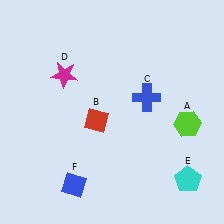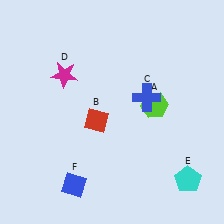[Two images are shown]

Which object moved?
The lime hexagon (A) moved left.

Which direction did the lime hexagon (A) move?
The lime hexagon (A) moved left.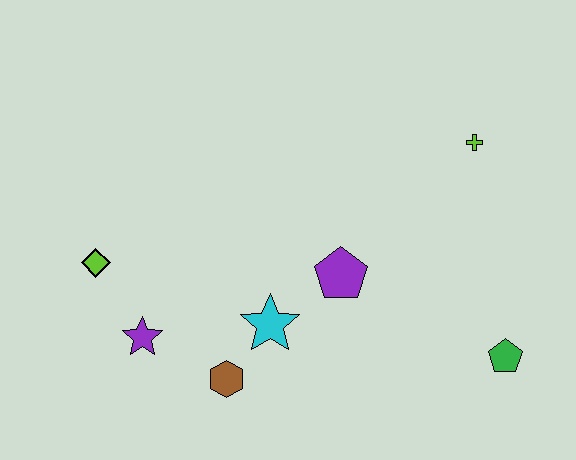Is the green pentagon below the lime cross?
Yes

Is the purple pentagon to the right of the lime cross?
No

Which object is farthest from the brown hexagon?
The lime cross is farthest from the brown hexagon.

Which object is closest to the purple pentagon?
The cyan star is closest to the purple pentagon.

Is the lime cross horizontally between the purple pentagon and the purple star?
No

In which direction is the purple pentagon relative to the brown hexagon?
The purple pentagon is to the right of the brown hexagon.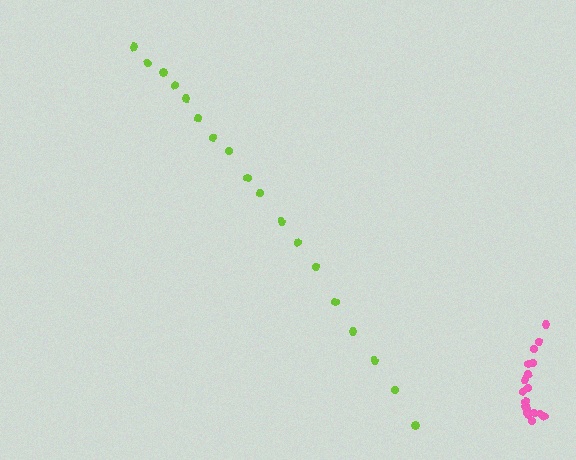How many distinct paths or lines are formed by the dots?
There are 2 distinct paths.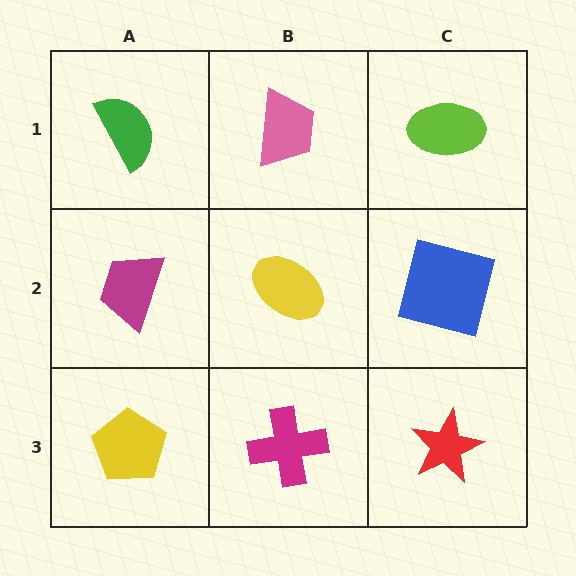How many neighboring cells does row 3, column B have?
3.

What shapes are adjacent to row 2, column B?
A pink trapezoid (row 1, column B), a magenta cross (row 3, column B), a magenta trapezoid (row 2, column A), a blue square (row 2, column C).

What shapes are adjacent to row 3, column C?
A blue square (row 2, column C), a magenta cross (row 3, column B).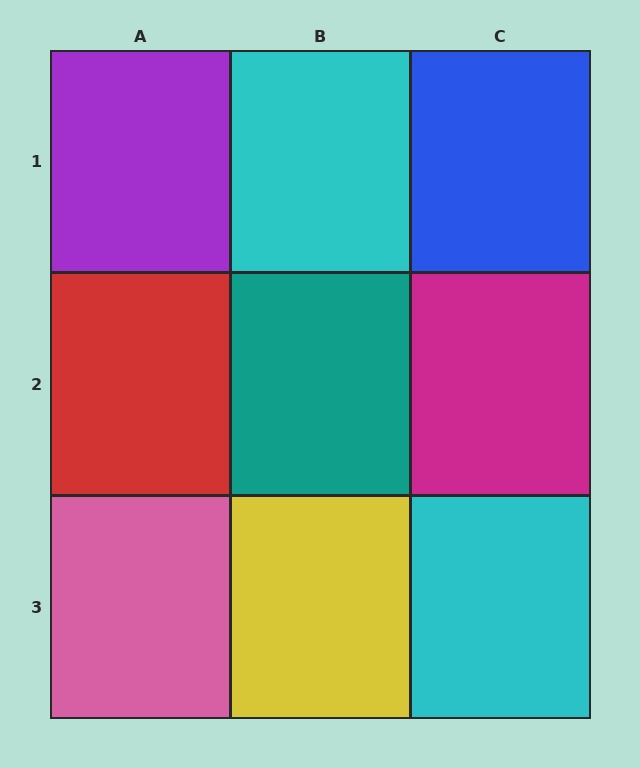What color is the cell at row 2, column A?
Red.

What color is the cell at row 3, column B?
Yellow.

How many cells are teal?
1 cell is teal.